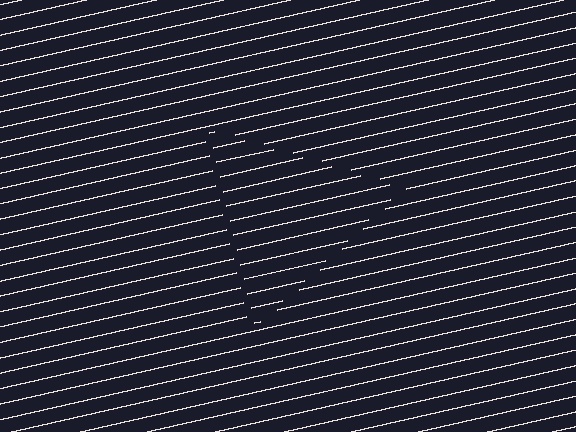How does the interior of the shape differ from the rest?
The interior of the shape contains the same grating, shifted by half a period — the contour is defined by the phase discontinuity where line-ends from the inner and outer gratings abut.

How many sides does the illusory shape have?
3 sides — the line-ends trace a triangle.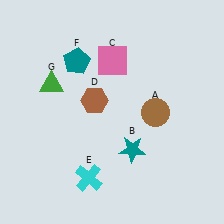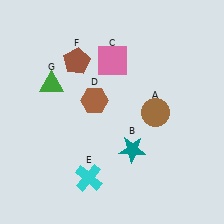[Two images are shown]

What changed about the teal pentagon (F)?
In Image 1, F is teal. In Image 2, it changed to brown.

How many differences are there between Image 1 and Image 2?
There is 1 difference between the two images.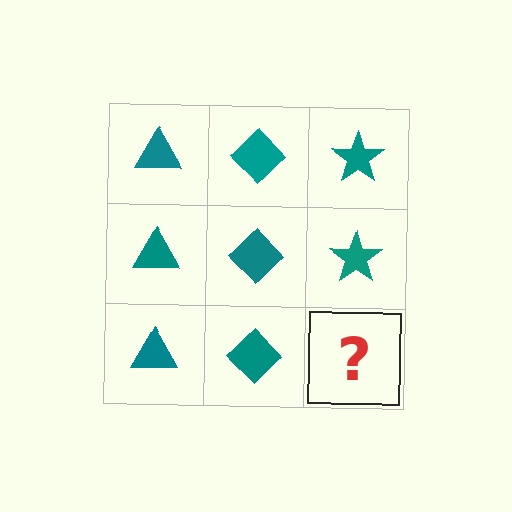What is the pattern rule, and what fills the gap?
The rule is that each column has a consistent shape. The gap should be filled with a teal star.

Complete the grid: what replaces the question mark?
The question mark should be replaced with a teal star.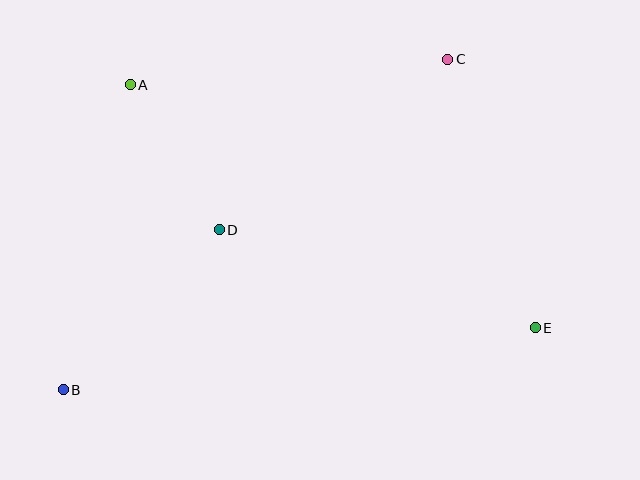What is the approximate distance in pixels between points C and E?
The distance between C and E is approximately 282 pixels.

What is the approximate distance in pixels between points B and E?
The distance between B and E is approximately 476 pixels.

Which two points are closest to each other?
Points A and D are closest to each other.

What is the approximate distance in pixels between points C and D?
The distance between C and D is approximately 285 pixels.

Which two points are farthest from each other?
Points B and C are farthest from each other.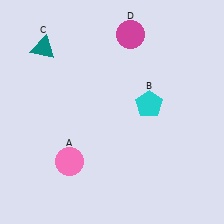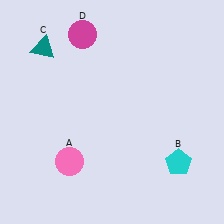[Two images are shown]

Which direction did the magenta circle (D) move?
The magenta circle (D) moved left.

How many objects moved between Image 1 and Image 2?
2 objects moved between the two images.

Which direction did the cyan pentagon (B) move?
The cyan pentagon (B) moved down.